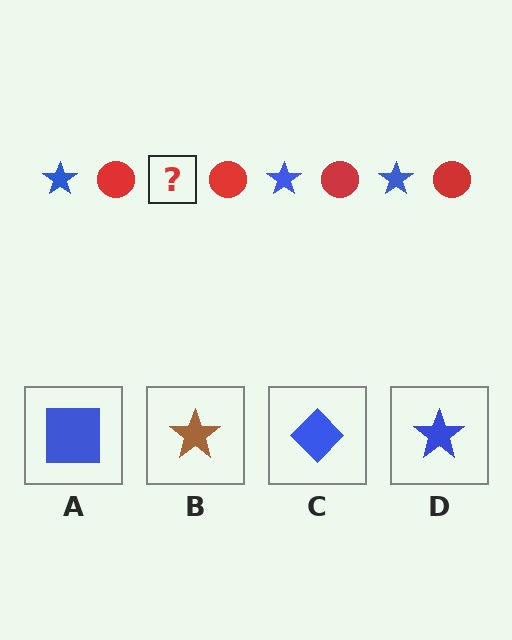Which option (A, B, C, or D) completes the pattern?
D.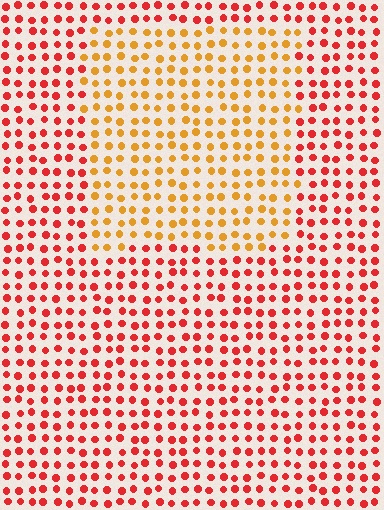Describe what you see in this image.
The image is filled with small red elements in a uniform arrangement. A rectangle-shaped region is visible where the elements are tinted to a slightly different hue, forming a subtle color boundary.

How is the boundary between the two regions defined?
The boundary is defined purely by a slight shift in hue (about 39 degrees). Spacing, size, and orientation are identical on both sides.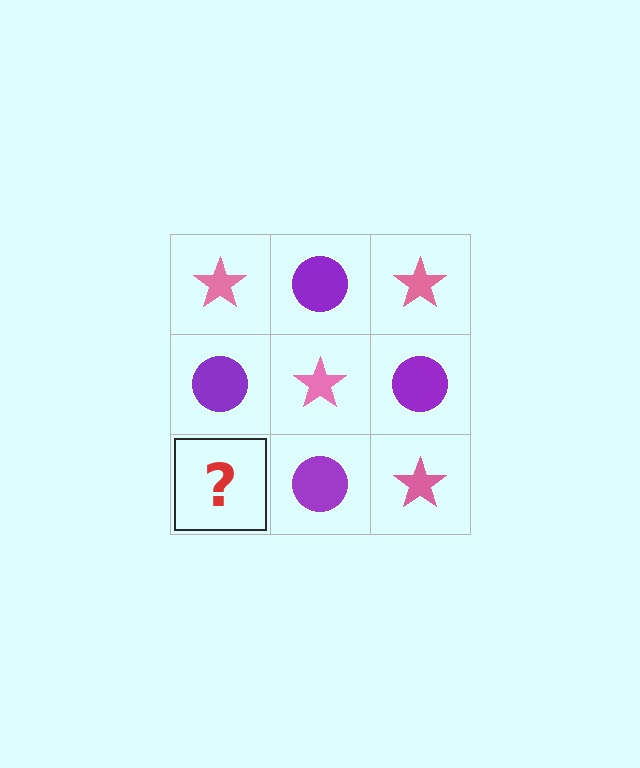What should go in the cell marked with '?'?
The missing cell should contain a pink star.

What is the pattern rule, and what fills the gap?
The rule is that it alternates pink star and purple circle in a checkerboard pattern. The gap should be filled with a pink star.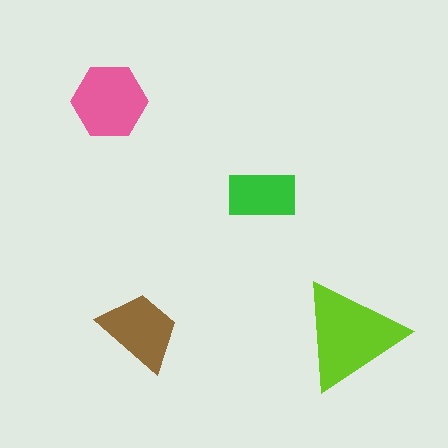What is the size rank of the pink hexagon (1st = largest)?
2nd.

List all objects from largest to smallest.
The lime triangle, the pink hexagon, the brown trapezoid, the green rectangle.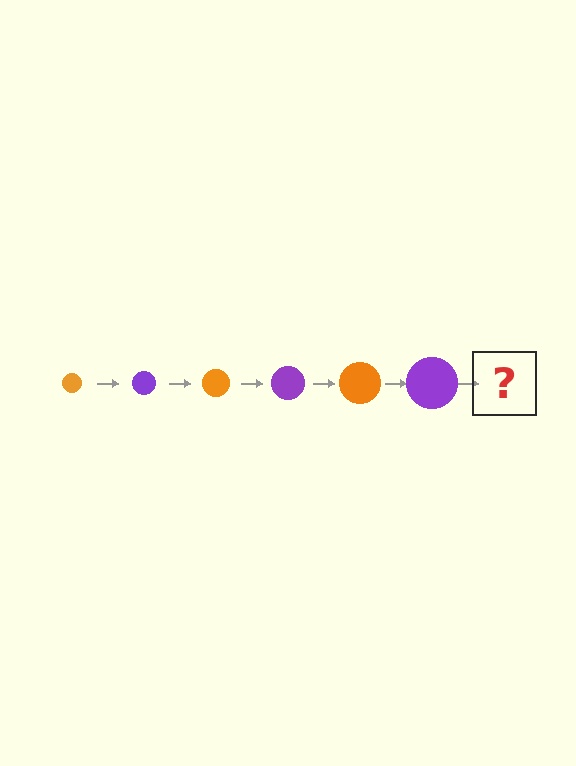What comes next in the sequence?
The next element should be an orange circle, larger than the previous one.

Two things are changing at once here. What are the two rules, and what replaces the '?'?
The two rules are that the circle grows larger each step and the color cycles through orange and purple. The '?' should be an orange circle, larger than the previous one.